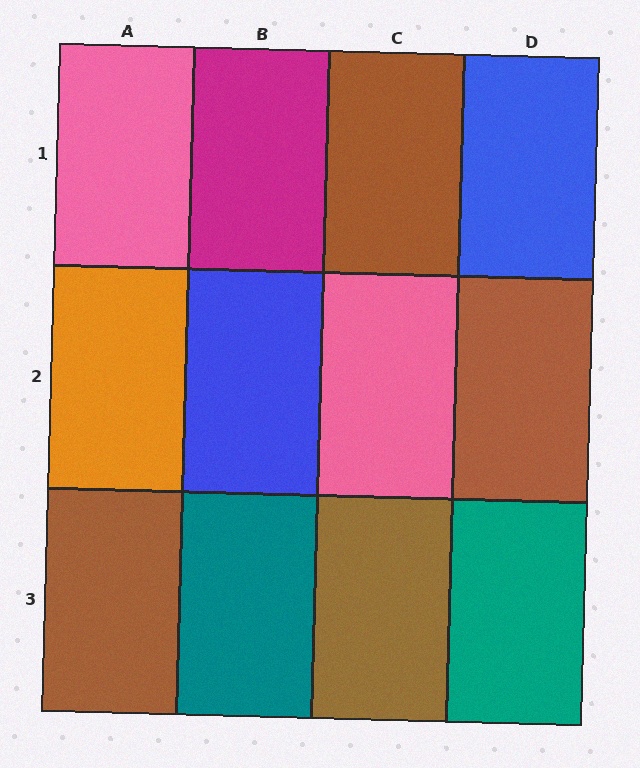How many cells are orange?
1 cell is orange.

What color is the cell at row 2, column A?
Orange.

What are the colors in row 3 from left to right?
Brown, teal, brown, teal.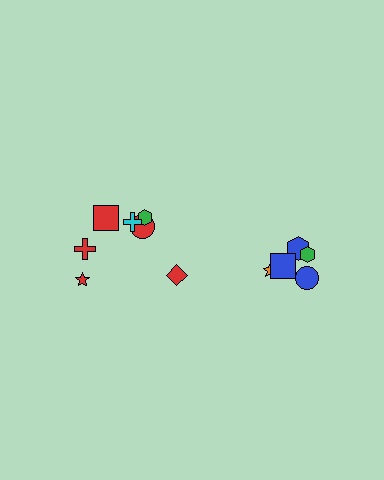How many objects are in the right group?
There are 5 objects.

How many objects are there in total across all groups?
There are 12 objects.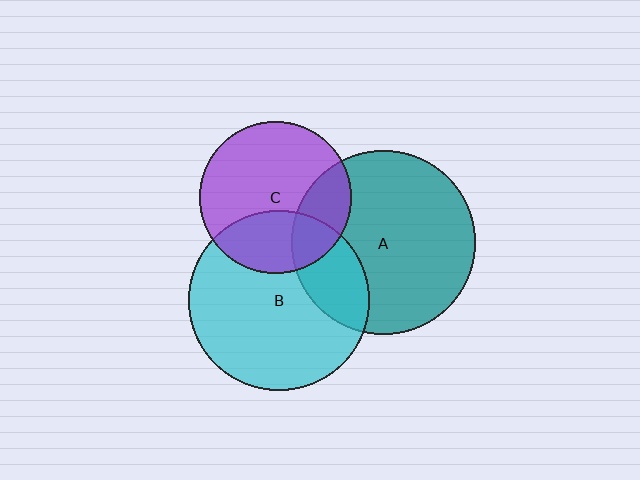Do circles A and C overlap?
Yes.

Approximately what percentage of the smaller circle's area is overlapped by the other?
Approximately 25%.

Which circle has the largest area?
Circle A (teal).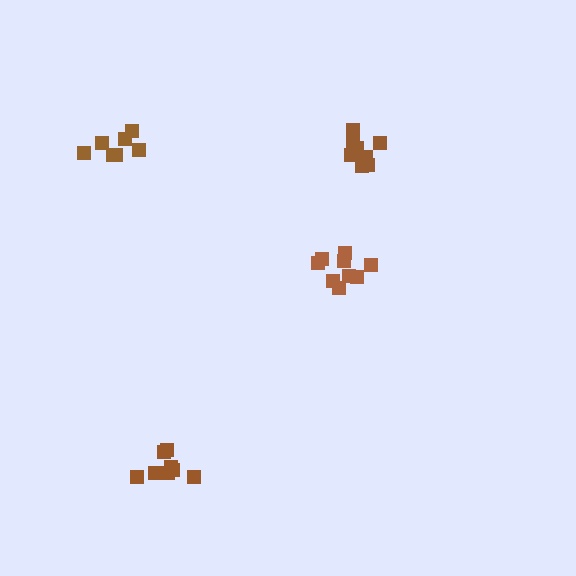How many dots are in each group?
Group 1: 8 dots, Group 2: 7 dots, Group 3: 9 dots, Group 4: 9 dots (33 total).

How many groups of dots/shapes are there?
There are 4 groups.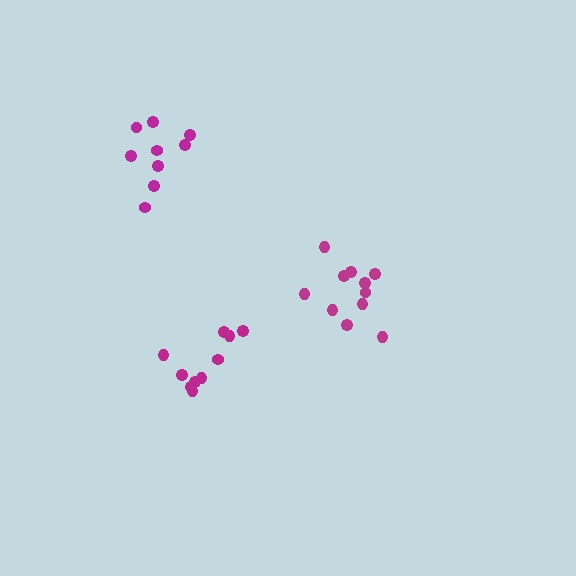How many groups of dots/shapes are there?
There are 3 groups.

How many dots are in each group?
Group 1: 10 dots, Group 2: 11 dots, Group 3: 9 dots (30 total).